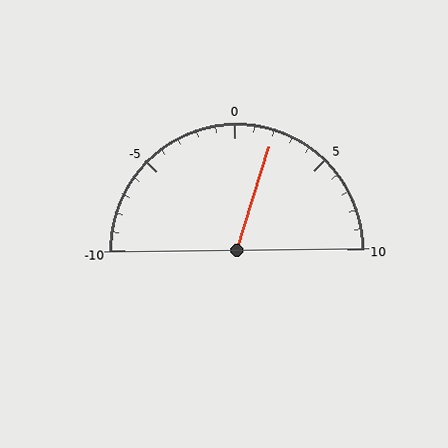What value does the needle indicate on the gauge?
The needle indicates approximately 2.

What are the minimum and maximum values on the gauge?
The gauge ranges from -10 to 10.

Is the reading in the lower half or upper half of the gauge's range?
The reading is in the upper half of the range (-10 to 10).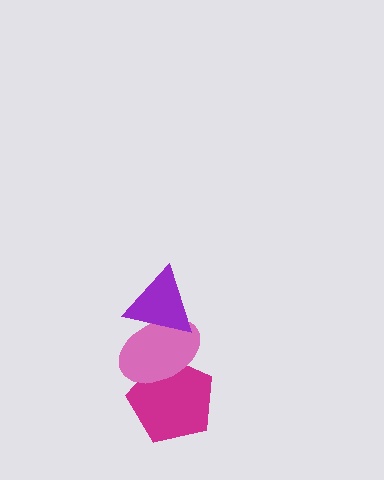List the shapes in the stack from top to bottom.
From top to bottom: the purple triangle, the pink ellipse, the magenta pentagon.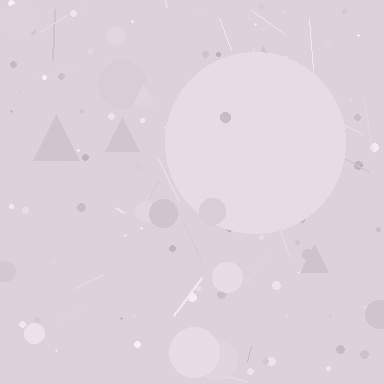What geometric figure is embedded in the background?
A circle is embedded in the background.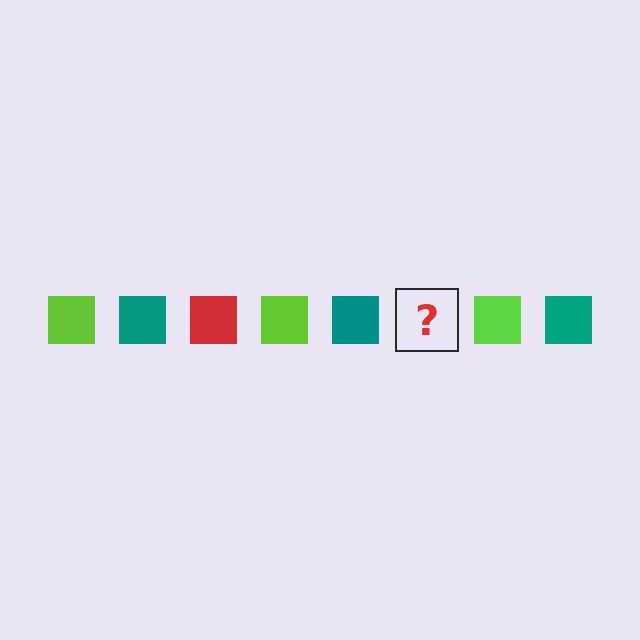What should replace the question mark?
The question mark should be replaced with a red square.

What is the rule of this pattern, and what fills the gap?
The rule is that the pattern cycles through lime, teal, red squares. The gap should be filled with a red square.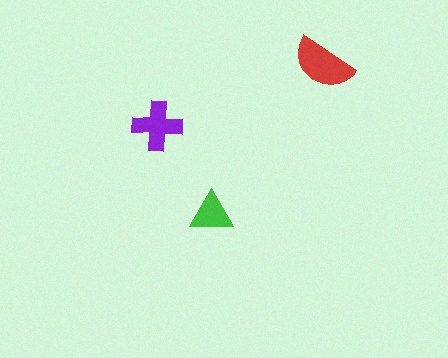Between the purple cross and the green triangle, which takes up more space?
The purple cross.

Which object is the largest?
The red semicircle.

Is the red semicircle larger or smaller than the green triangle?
Larger.